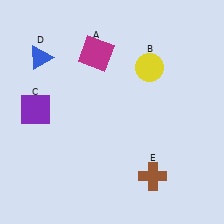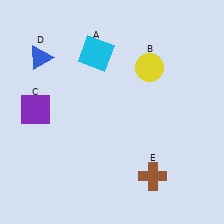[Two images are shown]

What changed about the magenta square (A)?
In Image 1, A is magenta. In Image 2, it changed to cyan.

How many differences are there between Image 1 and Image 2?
There is 1 difference between the two images.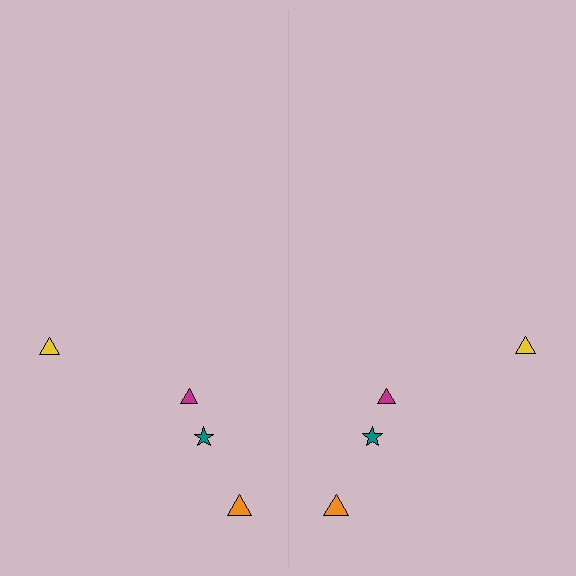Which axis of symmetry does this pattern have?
The pattern has a vertical axis of symmetry running through the center of the image.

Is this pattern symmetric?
Yes, this pattern has bilateral (reflection) symmetry.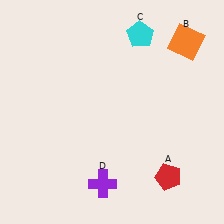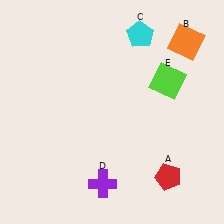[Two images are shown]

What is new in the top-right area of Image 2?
A lime square (E) was added in the top-right area of Image 2.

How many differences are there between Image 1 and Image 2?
There is 1 difference between the two images.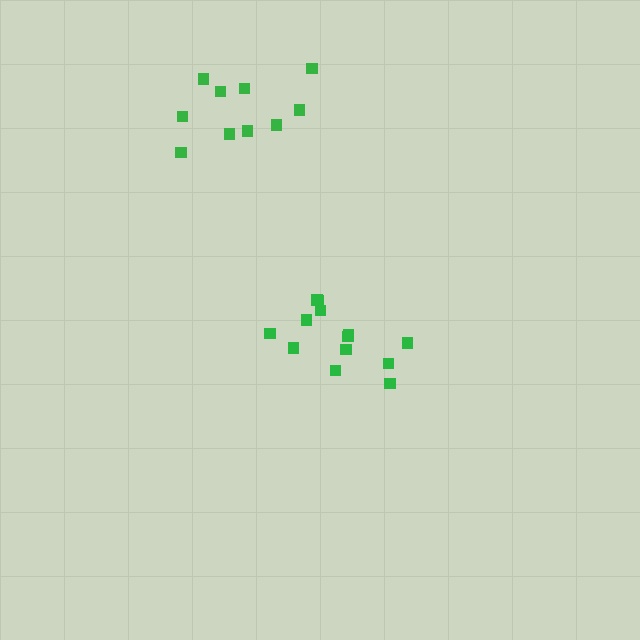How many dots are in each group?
Group 1: 13 dots, Group 2: 10 dots (23 total).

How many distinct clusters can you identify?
There are 2 distinct clusters.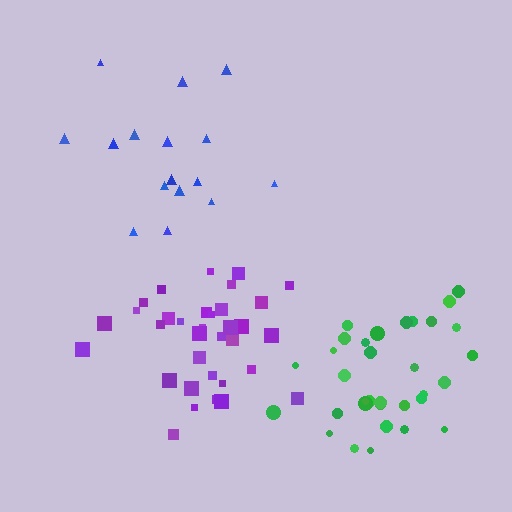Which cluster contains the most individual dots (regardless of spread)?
Purple (34).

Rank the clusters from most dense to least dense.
green, purple, blue.